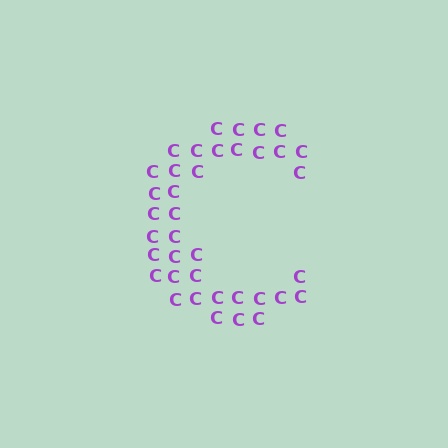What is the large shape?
The large shape is the letter C.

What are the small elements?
The small elements are letter C's.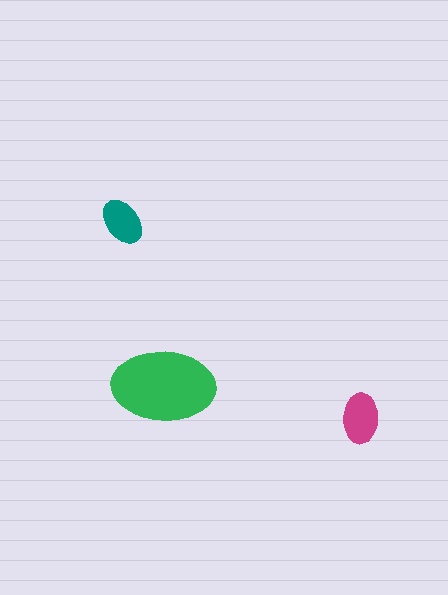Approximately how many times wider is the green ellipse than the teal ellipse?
About 2 times wider.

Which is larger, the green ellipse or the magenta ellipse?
The green one.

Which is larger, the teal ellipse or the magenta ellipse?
The magenta one.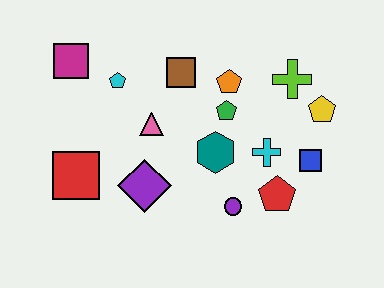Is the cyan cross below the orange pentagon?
Yes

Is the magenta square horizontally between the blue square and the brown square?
No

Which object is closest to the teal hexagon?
The green pentagon is closest to the teal hexagon.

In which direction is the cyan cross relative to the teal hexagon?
The cyan cross is to the right of the teal hexagon.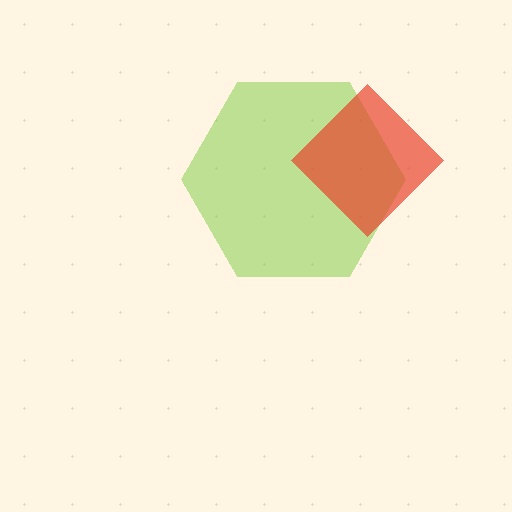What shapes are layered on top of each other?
The layered shapes are: a lime hexagon, a red diamond.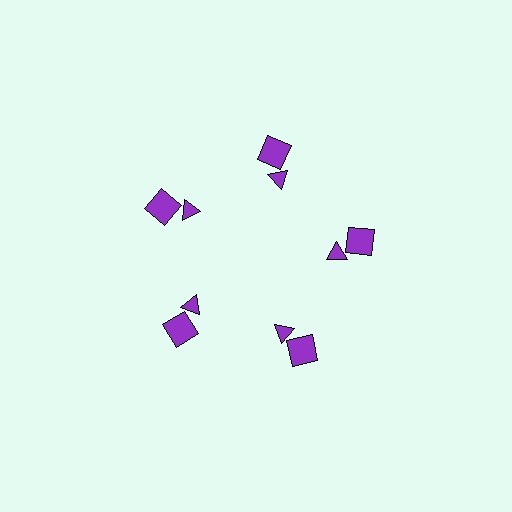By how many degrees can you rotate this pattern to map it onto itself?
The pattern maps onto itself every 72 degrees of rotation.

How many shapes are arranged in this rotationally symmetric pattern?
There are 10 shapes, arranged in 5 groups of 2.